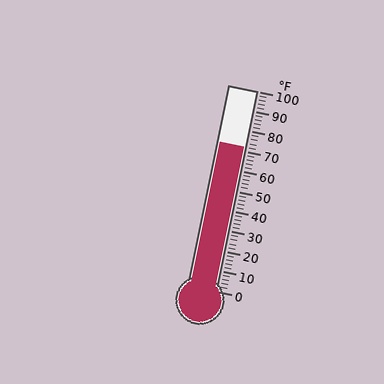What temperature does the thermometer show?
The thermometer shows approximately 72°F.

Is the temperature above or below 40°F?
The temperature is above 40°F.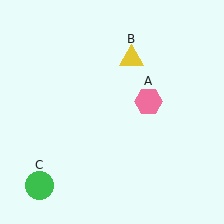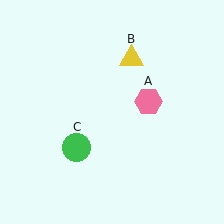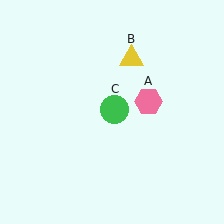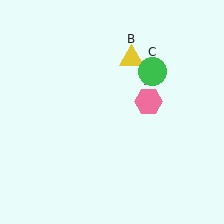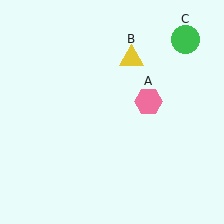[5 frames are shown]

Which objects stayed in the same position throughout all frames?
Pink hexagon (object A) and yellow triangle (object B) remained stationary.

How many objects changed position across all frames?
1 object changed position: green circle (object C).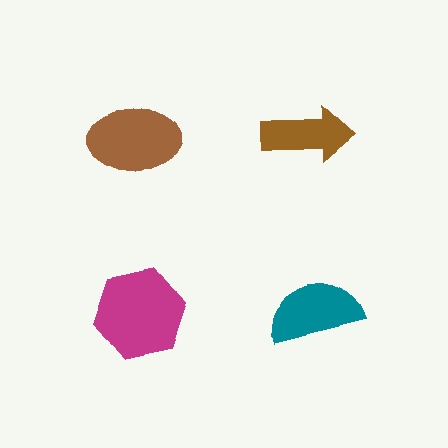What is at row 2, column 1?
A magenta hexagon.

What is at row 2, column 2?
A teal semicircle.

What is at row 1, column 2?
A brown arrow.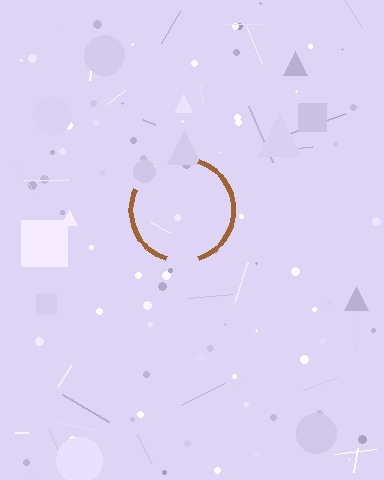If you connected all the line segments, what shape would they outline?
They would outline a circle.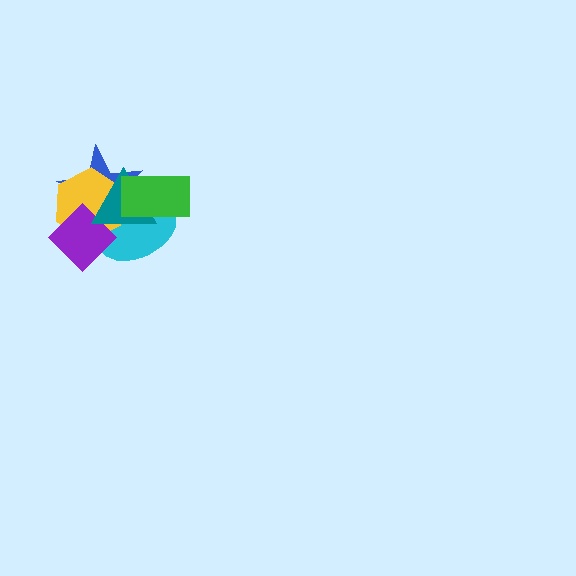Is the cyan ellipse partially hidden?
Yes, it is partially covered by another shape.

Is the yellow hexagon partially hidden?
Yes, it is partially covered by another shape.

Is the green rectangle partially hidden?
No, no other shape covers it.